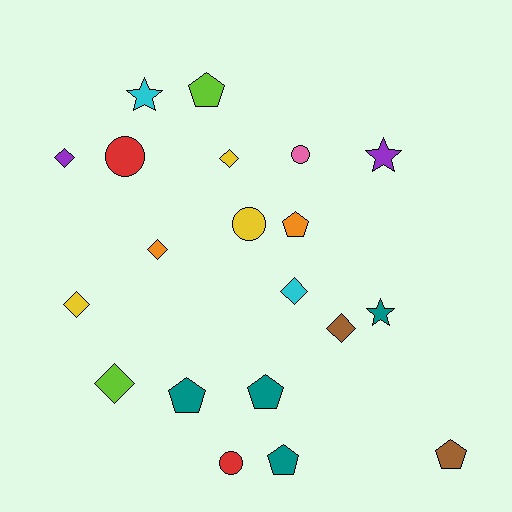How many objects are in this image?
There are 20 objects.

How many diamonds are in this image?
There are 7 diamonds.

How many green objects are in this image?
There are no green objects.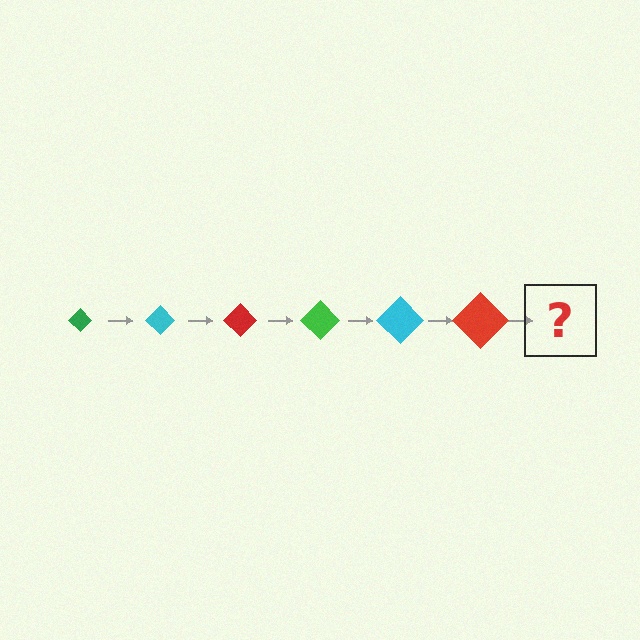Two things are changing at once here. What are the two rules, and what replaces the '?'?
The two rules are that the diamond grows larger each step and the color cycles through green, cyan, and red. The '?' should be a green diamond, larger than the previous one.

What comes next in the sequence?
The next element should be a green diamond, larger than the previous one.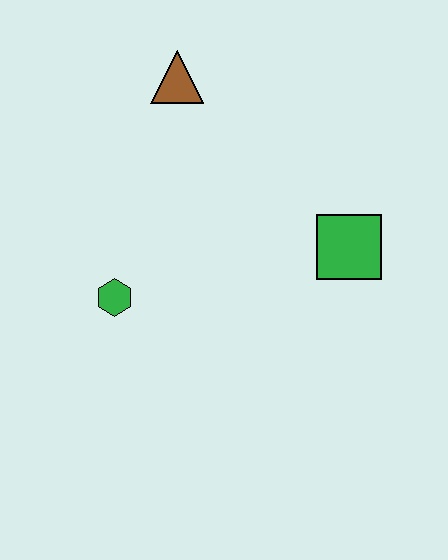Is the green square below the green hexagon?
No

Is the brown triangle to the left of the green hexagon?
No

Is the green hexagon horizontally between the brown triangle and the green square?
No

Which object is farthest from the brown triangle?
The green square is farthest from the brown triangle.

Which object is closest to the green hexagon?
The brown triangle is closest to the green hexagon.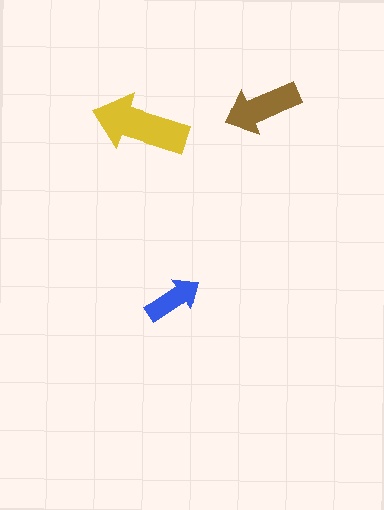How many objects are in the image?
There are 3 objects in the image.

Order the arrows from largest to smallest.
the yellow one, the brown one, the blue one.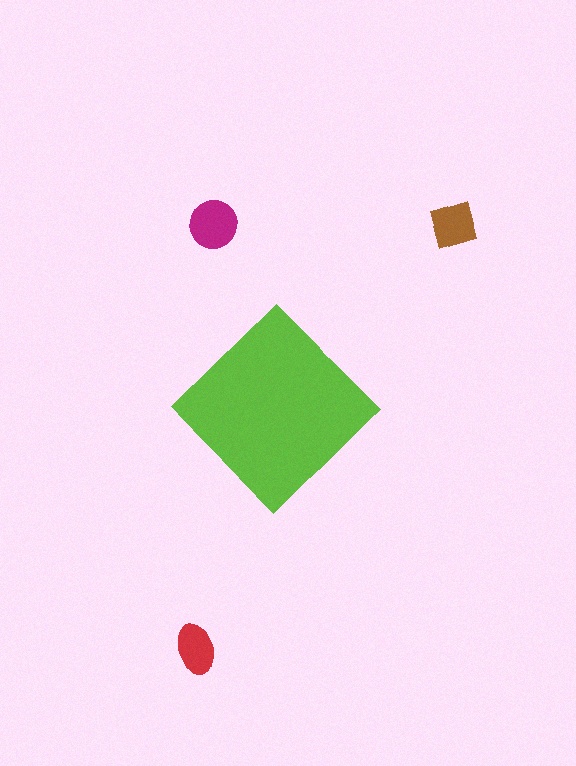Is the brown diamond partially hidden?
No, the brown diamond is fully visible.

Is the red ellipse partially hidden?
No, the red ellipse is fully visible.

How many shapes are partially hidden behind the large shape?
0 shapes are partially hidden.